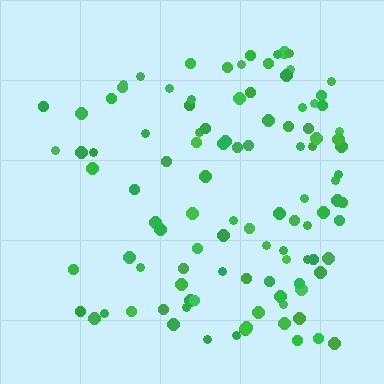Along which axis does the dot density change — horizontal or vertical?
Horizontal.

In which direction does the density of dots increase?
From left to right, with the right side densest.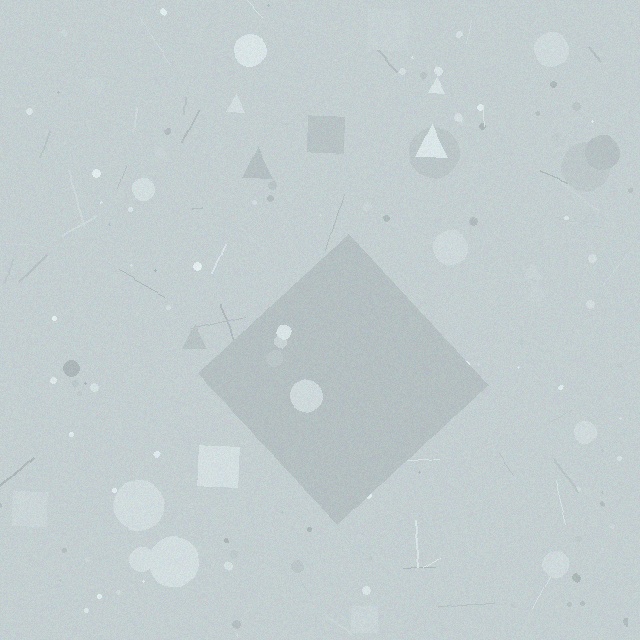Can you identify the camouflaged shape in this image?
The camouflaged shape is a diamond.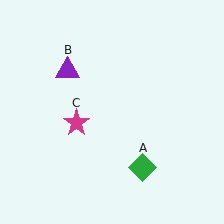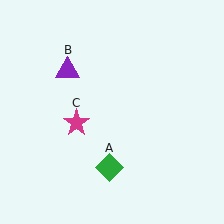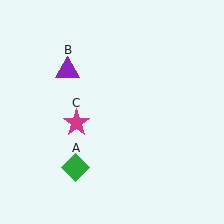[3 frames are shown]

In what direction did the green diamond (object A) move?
The green diamond (object A) moved left.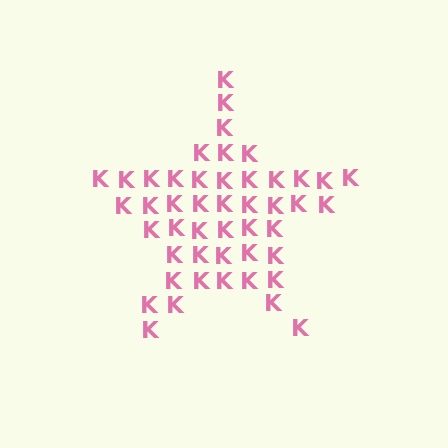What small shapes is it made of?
It is made of small letter K's.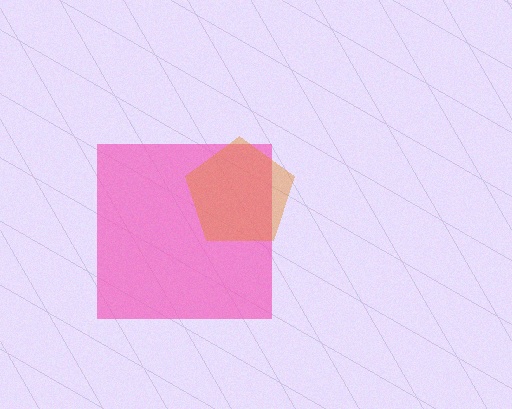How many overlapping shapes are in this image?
There are 2 overlapping shapes in the image.